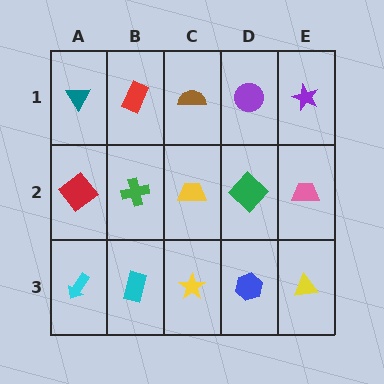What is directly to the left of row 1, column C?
A red rectangle.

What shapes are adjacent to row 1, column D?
A green diamond (row 2, column D), a brown semicircle (row 1, column C), a purple star (row 1, column E).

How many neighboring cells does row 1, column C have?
3.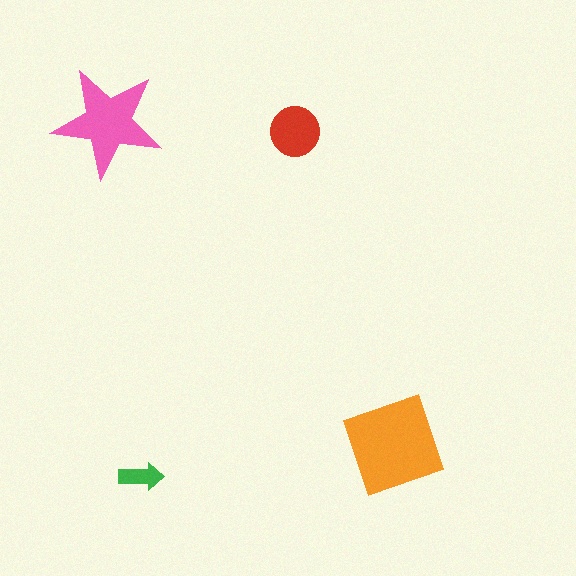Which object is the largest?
The orange square.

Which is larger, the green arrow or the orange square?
The orange square.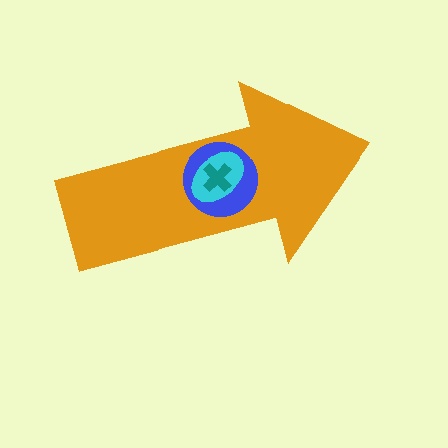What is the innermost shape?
The teal cross.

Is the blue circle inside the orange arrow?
Yes.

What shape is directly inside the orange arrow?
The blue circle.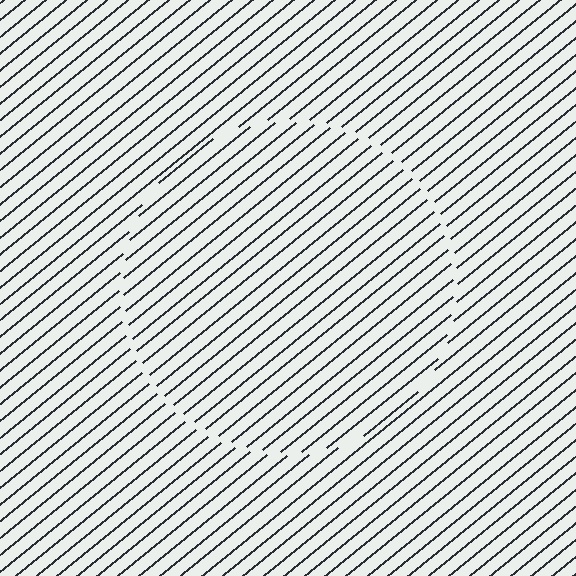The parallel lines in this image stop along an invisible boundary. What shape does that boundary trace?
An illusory circle. The interior of the shape contains the same grating, shifted by half a period — the contour is defined by the phase discontinuity where line-ends from the inner and outer gratings abut.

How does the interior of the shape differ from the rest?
The interior of the shape contains the same grating, shifted by half a period — the contour is defined by the phase discontinuity where line-ends from the inner and outer gratings abut.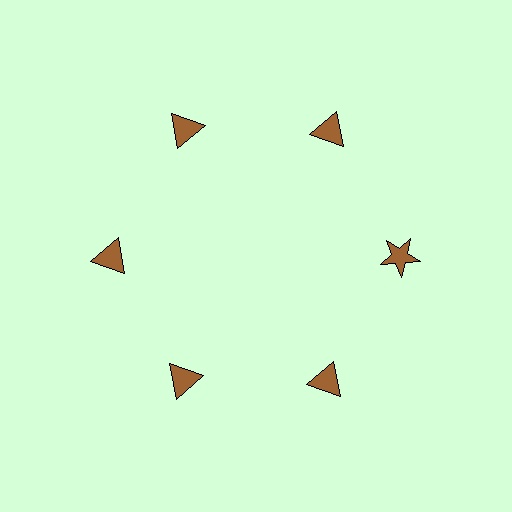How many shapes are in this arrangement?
There are 6 shapes arranged in a ring pattern.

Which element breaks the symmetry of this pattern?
The brown star at roughly the 3 o'clock position breaks the symmetry. All other shapes are brown triangles.